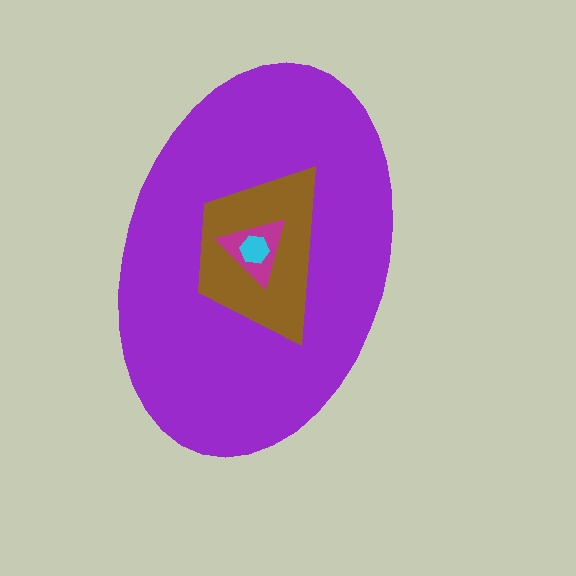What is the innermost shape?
The cyan hexagon.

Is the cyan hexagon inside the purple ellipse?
Yes.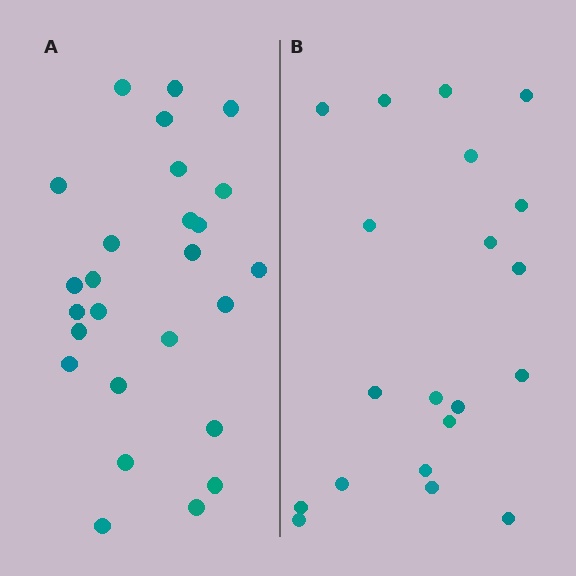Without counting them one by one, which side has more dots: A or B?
Region A (the left region) has more dots.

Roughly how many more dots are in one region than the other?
Region A has about 6 more dots than region B.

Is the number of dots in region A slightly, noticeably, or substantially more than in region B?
Region A has noticeably more, but not dramatically so. The ratio is roughly 1.3 to 1.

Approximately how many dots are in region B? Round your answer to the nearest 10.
About 20 dots.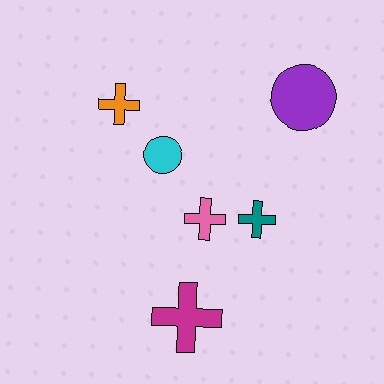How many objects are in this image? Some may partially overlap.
There are 6 objects.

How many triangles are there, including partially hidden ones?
There are no triangles.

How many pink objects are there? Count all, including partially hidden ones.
There is 1 pink object.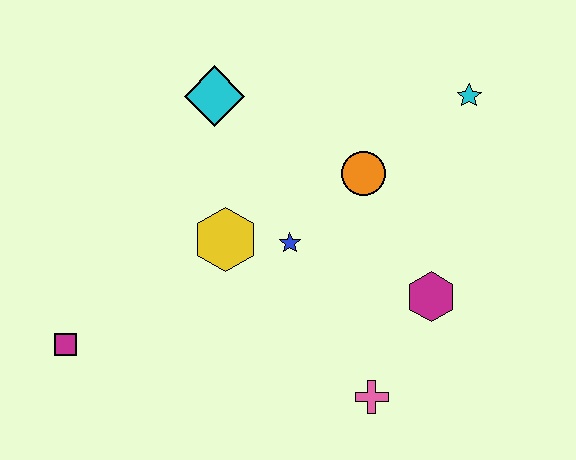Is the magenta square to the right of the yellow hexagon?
No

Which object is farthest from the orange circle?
The magenta square is farthest from the orange circle.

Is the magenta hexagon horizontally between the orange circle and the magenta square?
No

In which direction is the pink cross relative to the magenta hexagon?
The pink cross is below the magenta hexagon.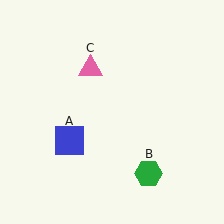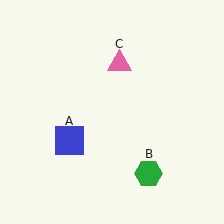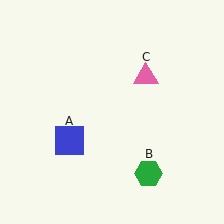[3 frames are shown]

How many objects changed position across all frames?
1 object changed position: pink triangle (object C).